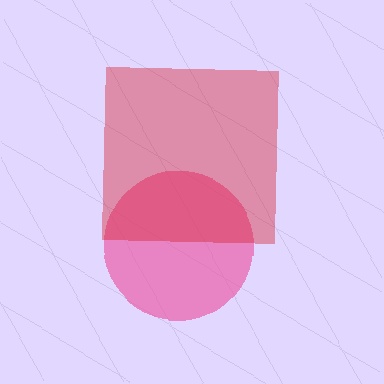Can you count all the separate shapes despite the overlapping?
Yes, there are 2 separate shapes.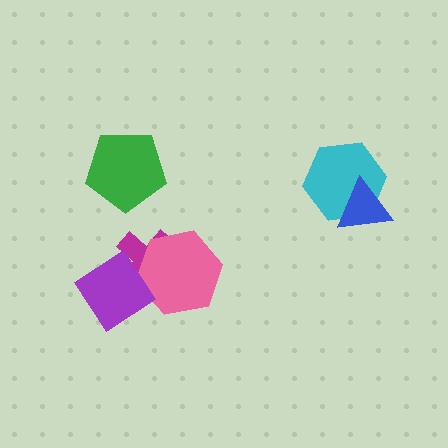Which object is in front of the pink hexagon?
The purple diamond is in front of the pink hexagon.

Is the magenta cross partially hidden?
Yes, it is partially covered by another shape.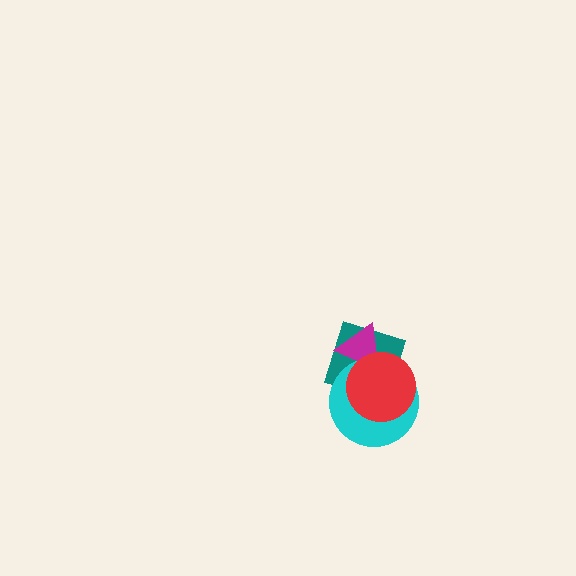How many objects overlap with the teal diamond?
3 objects overlap with the teal diamond.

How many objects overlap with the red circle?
3 objects overlap with the red circle.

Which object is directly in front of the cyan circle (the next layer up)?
The magenta triangle is directly in front of the cyan circle.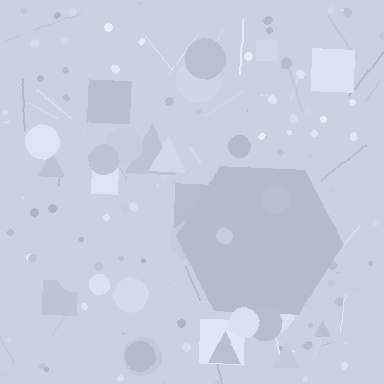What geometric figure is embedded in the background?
A hexagon is embedded in the background.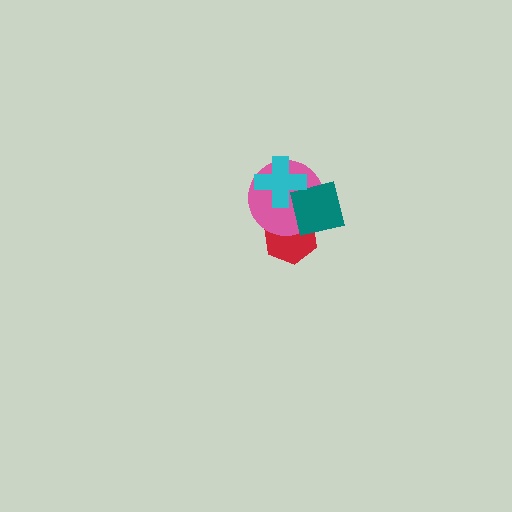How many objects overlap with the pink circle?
3 objects overlap with the pink circle.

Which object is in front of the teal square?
The cyan cross is in front of the teal square.